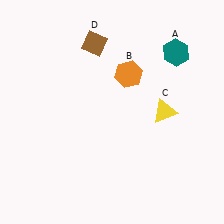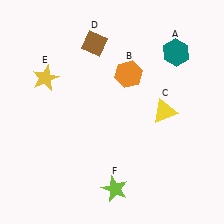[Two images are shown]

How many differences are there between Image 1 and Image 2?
There are 2 differences between the two images.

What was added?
A yellow star (E), a lime star (F) were added in Image 2.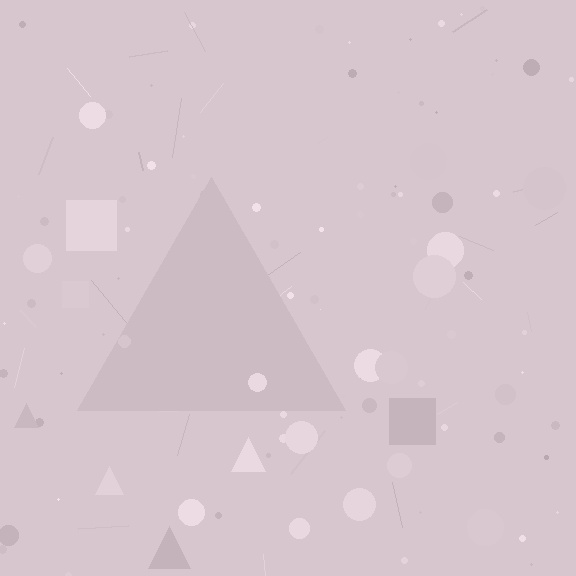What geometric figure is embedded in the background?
A triangle is embedded in the background.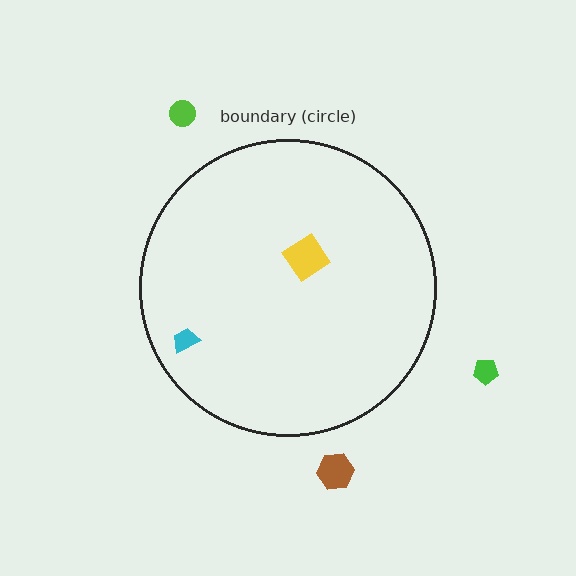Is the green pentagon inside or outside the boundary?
Outside.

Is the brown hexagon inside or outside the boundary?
Outside.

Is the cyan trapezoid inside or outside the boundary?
Inside.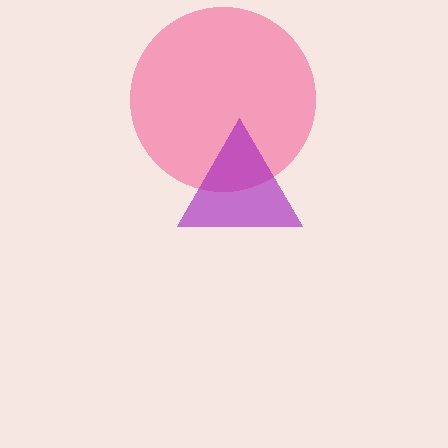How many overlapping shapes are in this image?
There are 2 overlapping shapes in the image.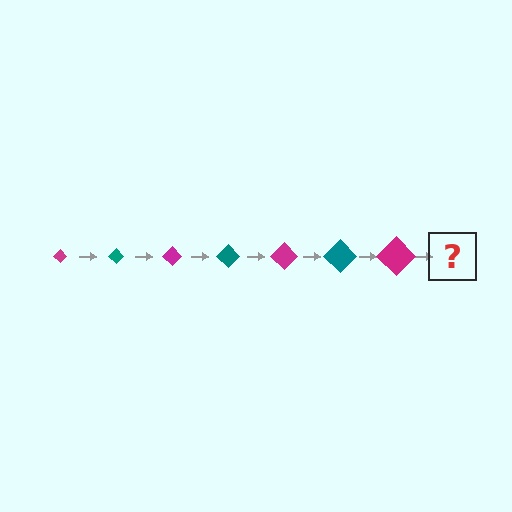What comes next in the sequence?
The next element should be a teal diamond, larger than the previous one.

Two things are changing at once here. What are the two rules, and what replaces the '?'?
The two rules are that the diamond grows larger each step and the color cycles through magenta and teal. The '?' should be a teal diamond, larger than the previous one.